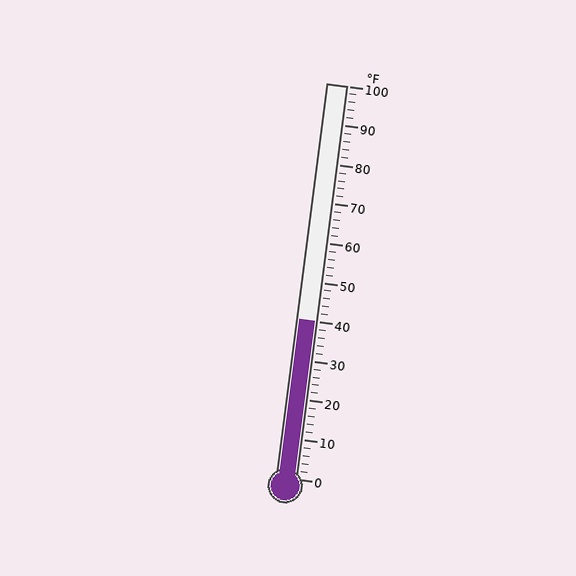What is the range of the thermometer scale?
The thermometer scale ranges from 0°F to 100°F.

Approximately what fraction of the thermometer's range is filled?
The thermometer is filled to approximately 40% of its range.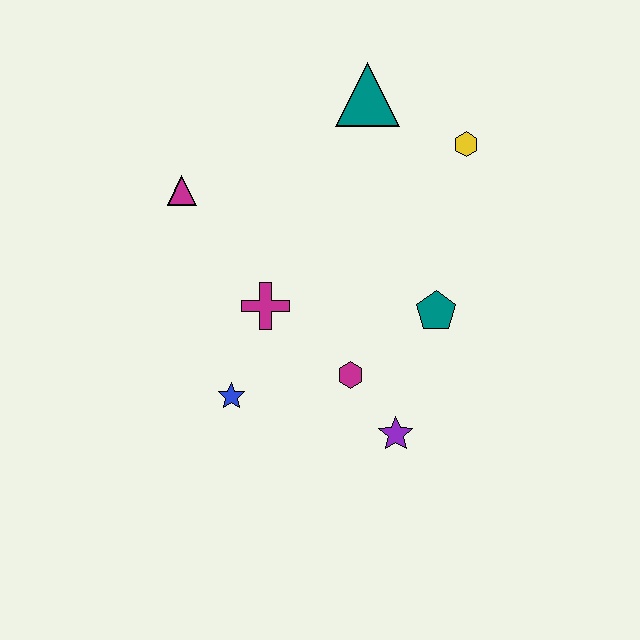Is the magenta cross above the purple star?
Yes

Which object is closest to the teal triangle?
The yellow hexagon is closest to the teal triangle.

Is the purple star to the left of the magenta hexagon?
No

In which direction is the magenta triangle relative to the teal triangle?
The magenta triangle is to the left of the teal triangle.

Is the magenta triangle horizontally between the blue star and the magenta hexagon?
No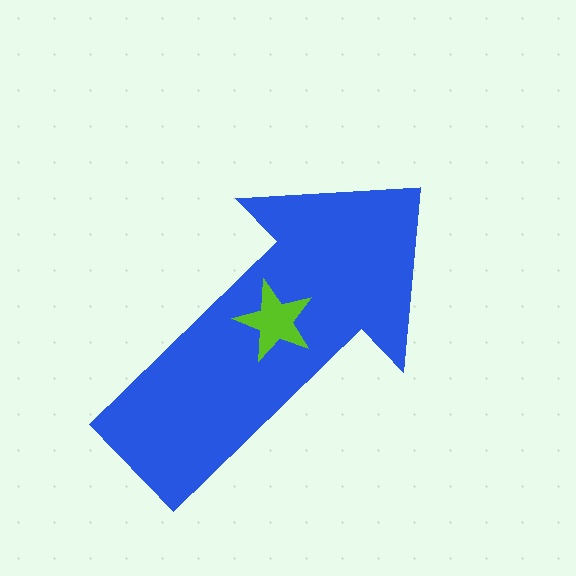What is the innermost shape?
The lime star.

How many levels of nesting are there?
2.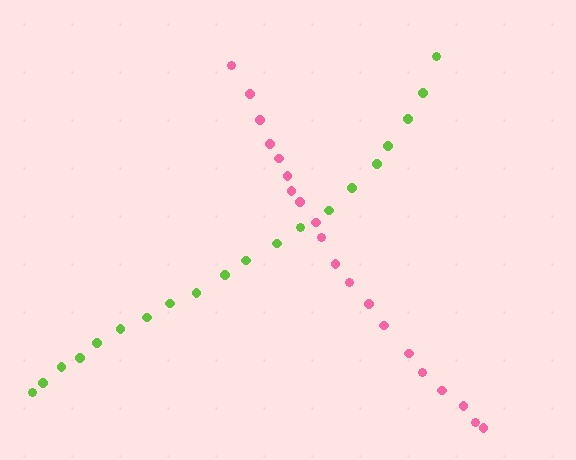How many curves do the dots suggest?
There are 2 distinct paths.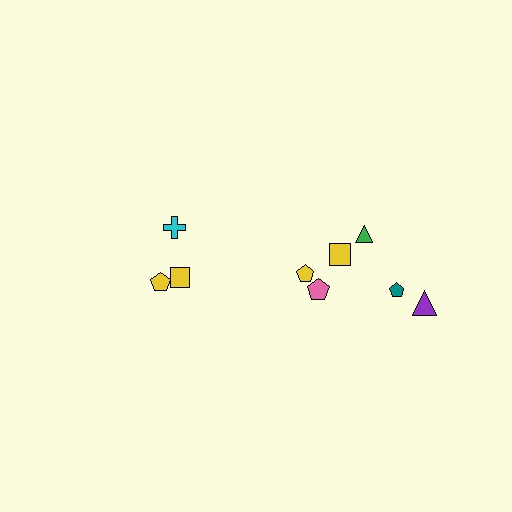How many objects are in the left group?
There are 3 objects.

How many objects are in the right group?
There are 6 objects.